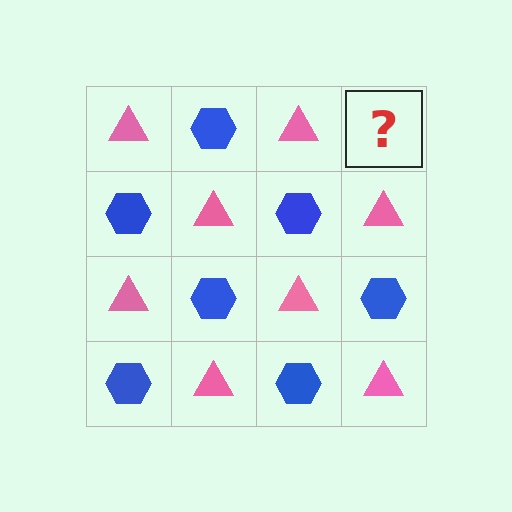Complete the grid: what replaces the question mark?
The question mark should be replaced with a blue hexagon.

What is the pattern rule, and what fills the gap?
The rule is that it alternates pink triangle and blue hexagon in a checkerboard pattern. The gap should be filled with a blue hexagon.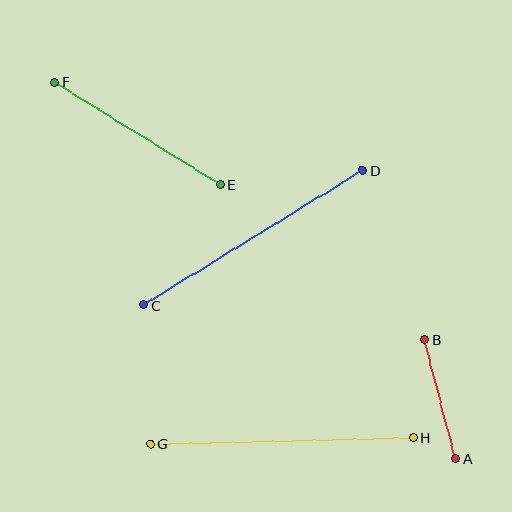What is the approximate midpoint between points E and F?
The midpoint is at approximately (137, 134) pixels.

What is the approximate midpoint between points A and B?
The midpoint is at approximately (440, 399) pixels.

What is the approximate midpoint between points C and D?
The midpoint is at approximately (253, 238) pixels.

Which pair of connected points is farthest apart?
Points G and H are farthest apart.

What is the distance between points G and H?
The distance is approximately 262 pixels.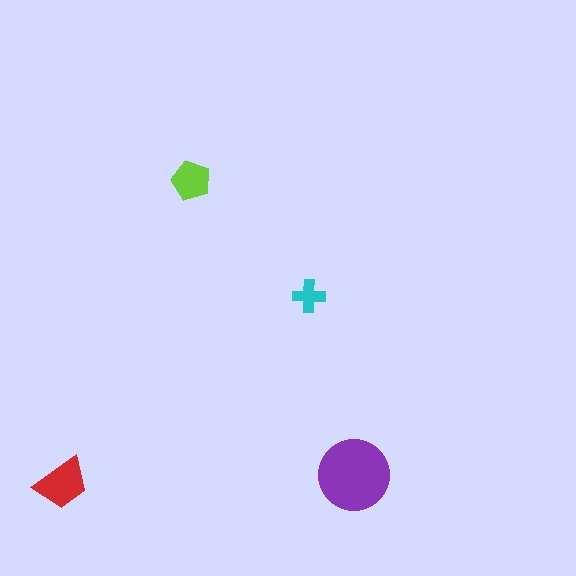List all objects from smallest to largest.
The cyan cross, the lime pentagon, the red trapezoid, the purple circle.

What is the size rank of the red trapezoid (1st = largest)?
2nd.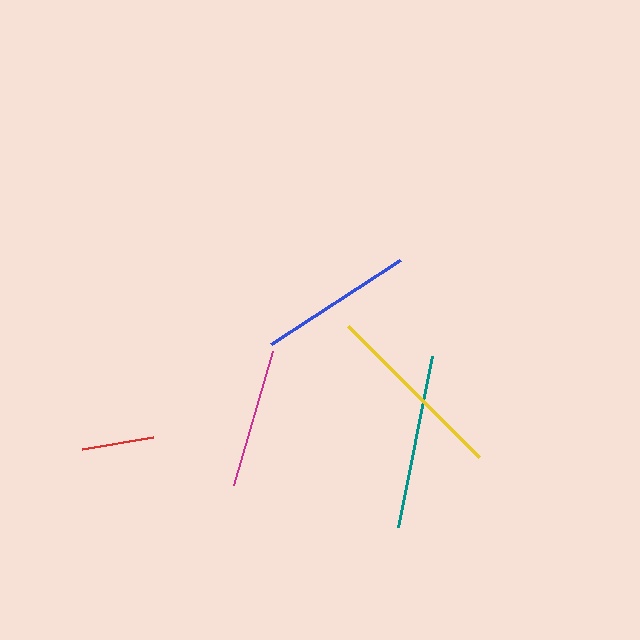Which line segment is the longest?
The yellow line is the longest at approximately 185 pixels.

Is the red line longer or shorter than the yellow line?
The yellow line is longer than the red line.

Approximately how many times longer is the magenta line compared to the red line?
The magenta line is approximately 1.9 times the length of the red line.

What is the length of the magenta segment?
The magenta segment is approximately 140 pixels long.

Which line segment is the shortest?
The red line is the shortest at approximately 72 pixels.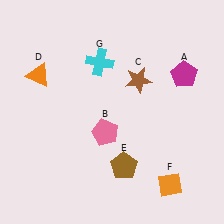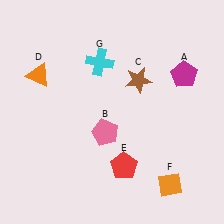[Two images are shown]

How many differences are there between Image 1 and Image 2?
There is 1 difference between the two images.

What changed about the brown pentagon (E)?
In Image 1, E is brown. In Image 2, it changed to red.